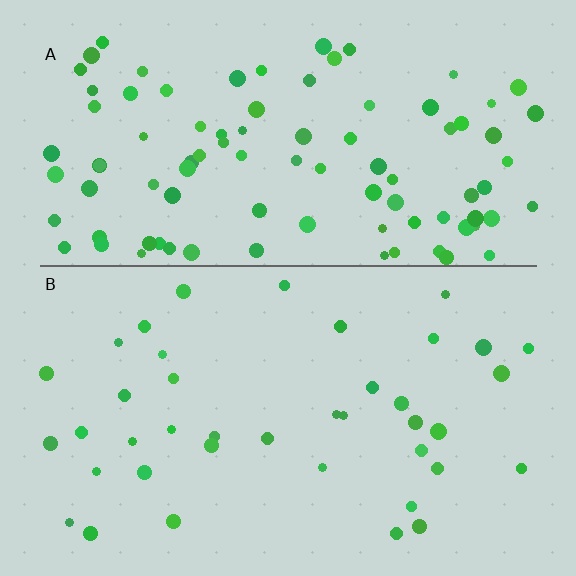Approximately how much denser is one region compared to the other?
Approximately 2.4× — region A over region B.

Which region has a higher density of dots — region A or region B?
A (the top).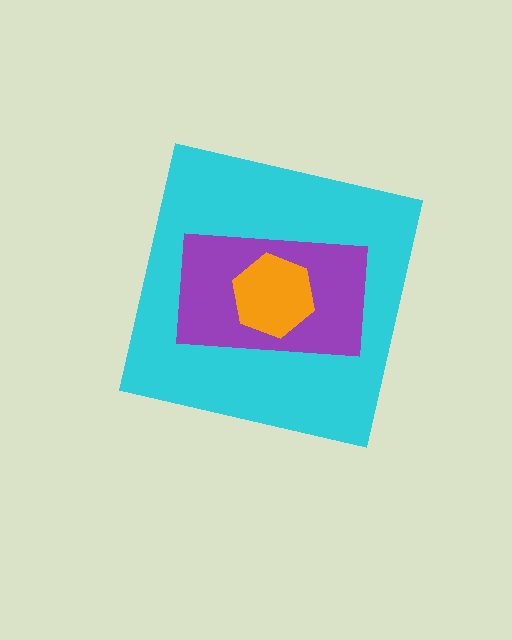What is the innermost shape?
The orange hexagon.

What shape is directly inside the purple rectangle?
The orange hexagon.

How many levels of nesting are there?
3.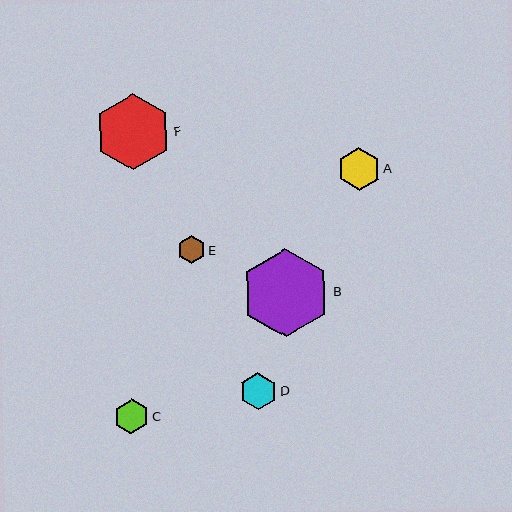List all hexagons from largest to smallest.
From largest to smallest: B, F, A, D, C, E.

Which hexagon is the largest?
Hexagon B is the largest with a size of approximately 89 pixels.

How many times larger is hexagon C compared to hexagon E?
Hexagon C is approximately 1.2 times the size of hexagon E.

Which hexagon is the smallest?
Hexagon E is the smallest with a size of approximately 28 pixels.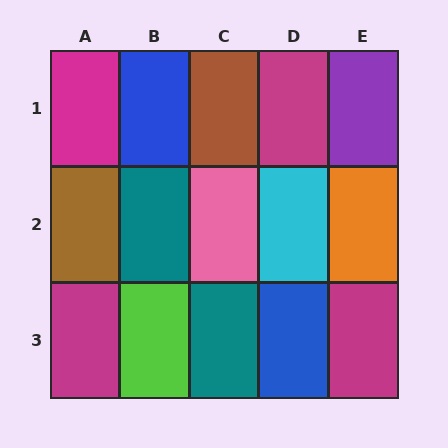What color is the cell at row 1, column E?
Purple.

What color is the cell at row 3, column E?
Magenta.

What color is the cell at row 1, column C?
Brown.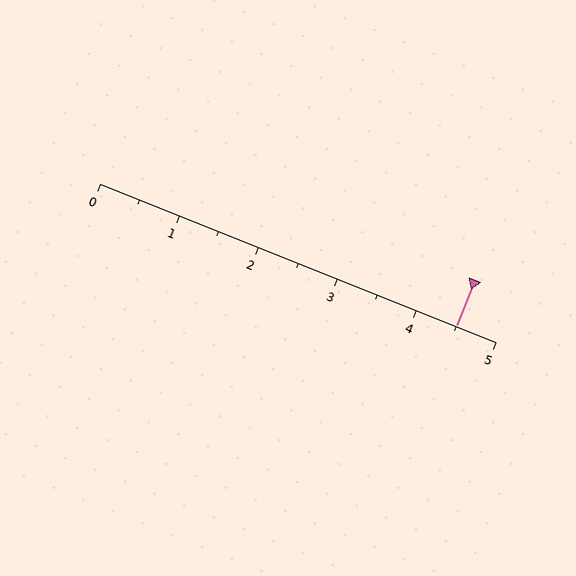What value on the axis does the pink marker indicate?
The marker indicates approximately 4.5.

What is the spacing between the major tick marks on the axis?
The major ticks are spaced 1 apart.